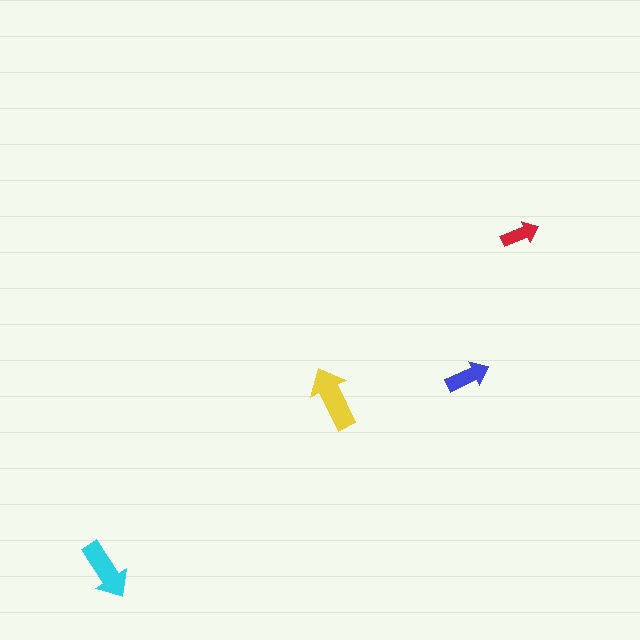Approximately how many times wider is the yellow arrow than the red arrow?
About 1.5 times wider.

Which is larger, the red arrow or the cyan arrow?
The cyan one.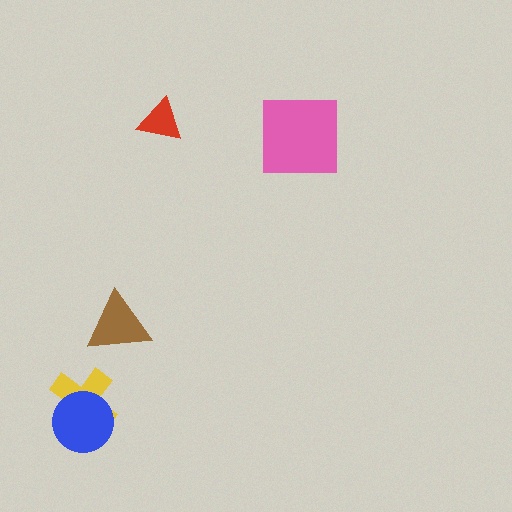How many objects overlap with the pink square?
0 objects overlap with the pink square.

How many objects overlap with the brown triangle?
0 objects overlap with the brown triangle.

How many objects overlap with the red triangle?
0 objects overlap with the red triangle.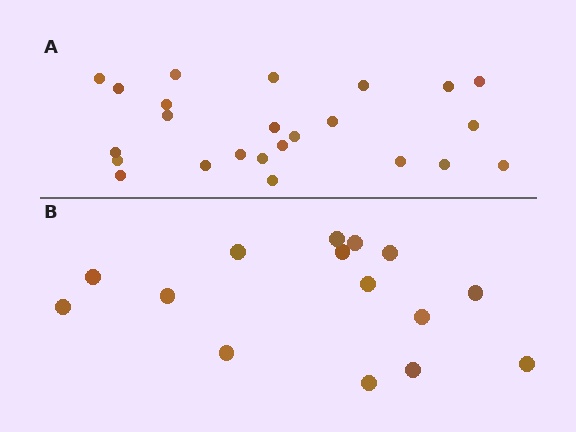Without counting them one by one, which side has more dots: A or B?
Region A (the top region) has more dots.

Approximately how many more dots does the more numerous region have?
Region A has roughly 8 or so more dots than region B.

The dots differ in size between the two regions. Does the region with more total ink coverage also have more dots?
No. Region B has more total ink coverage because its dots are larger, but region A actually contains more individual dots. Total area can be misleading — the number of items is what matters here.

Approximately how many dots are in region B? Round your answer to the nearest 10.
About 20 dots. (The exact count is 15, which rounds to 20.)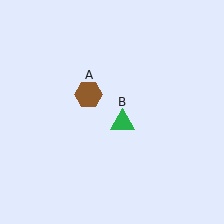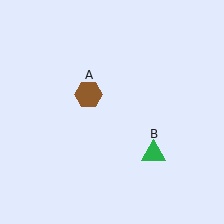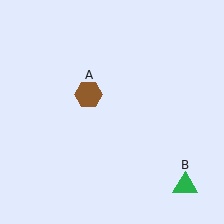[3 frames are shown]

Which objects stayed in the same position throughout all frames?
Brown hexagon (object A) remained stationary.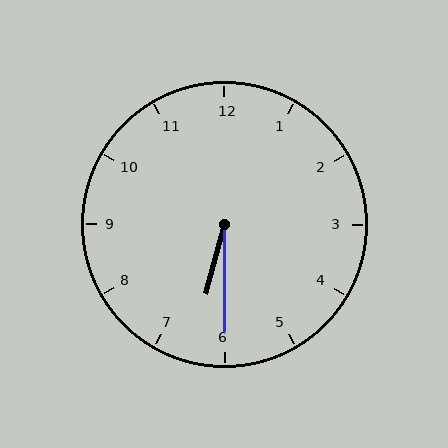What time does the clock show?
6:30.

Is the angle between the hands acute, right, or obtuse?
It is acute.